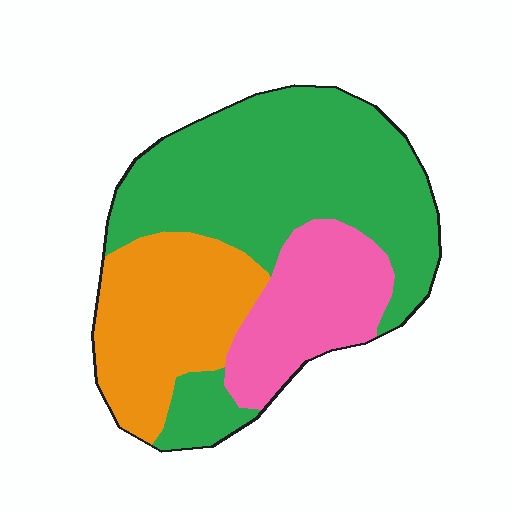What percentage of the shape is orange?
Orange covers around 25% of the shape.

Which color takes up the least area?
Pink, at roughly 20%.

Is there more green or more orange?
Green.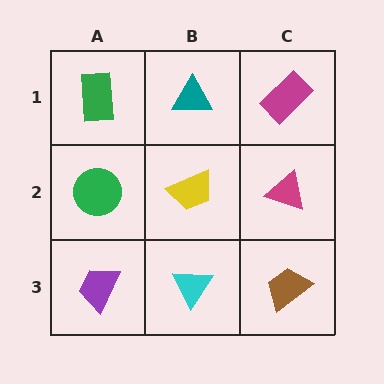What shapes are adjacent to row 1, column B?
A yellow trapezoid (row 2, column B), a green rectangle (row 1, column A), a magenta rectangle (row 1, column C).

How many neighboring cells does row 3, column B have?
3.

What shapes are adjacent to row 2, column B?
A teal triangle (row 1, column B), a cyan triangle (row 3, column B), a green circle (row 2, column A), a magenta triangle (row 2, column C).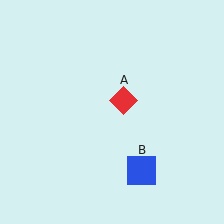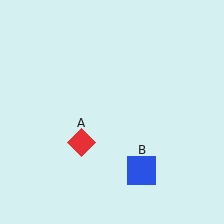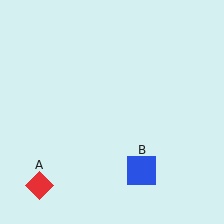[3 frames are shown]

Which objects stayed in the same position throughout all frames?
Blue square (object B) remained stationary.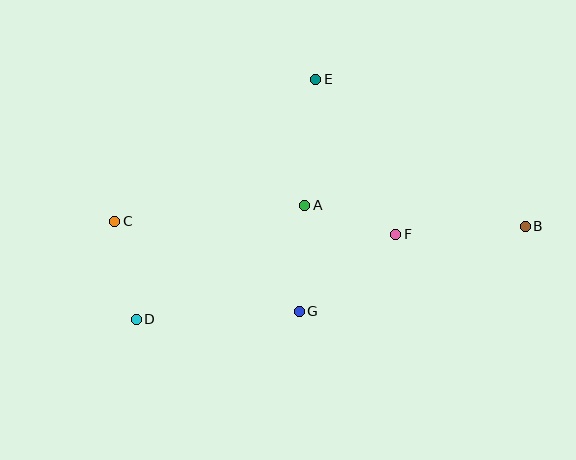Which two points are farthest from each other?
Points B and C are farthest from each other.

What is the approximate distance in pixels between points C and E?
The distance between C and E is approximately 246 pixels.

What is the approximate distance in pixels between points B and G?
The distance between B and G is approximately 242 pixels.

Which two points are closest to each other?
Points A and F are closest to each other.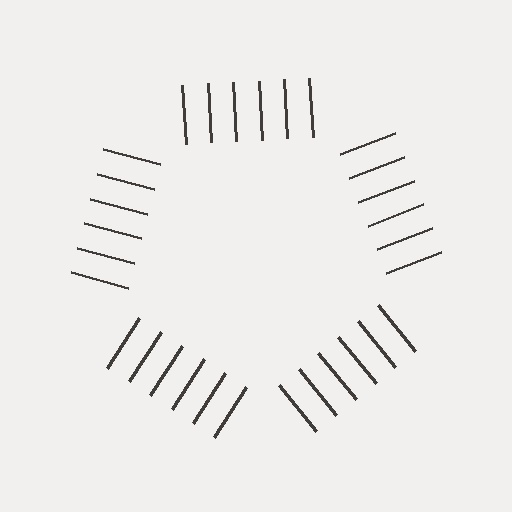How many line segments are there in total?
30 — 6 along each of the 5 edges.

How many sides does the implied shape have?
5 sides — the line-ends trace a pentagon.